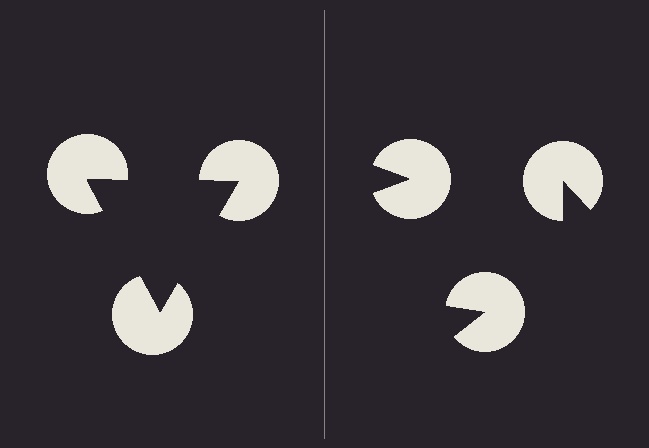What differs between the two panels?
The pac-man discs are positioned identically on both sides; only the wedge orientations differ. On the left they align to a triangle; on the right they are misaligned.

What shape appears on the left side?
An illusory triangle.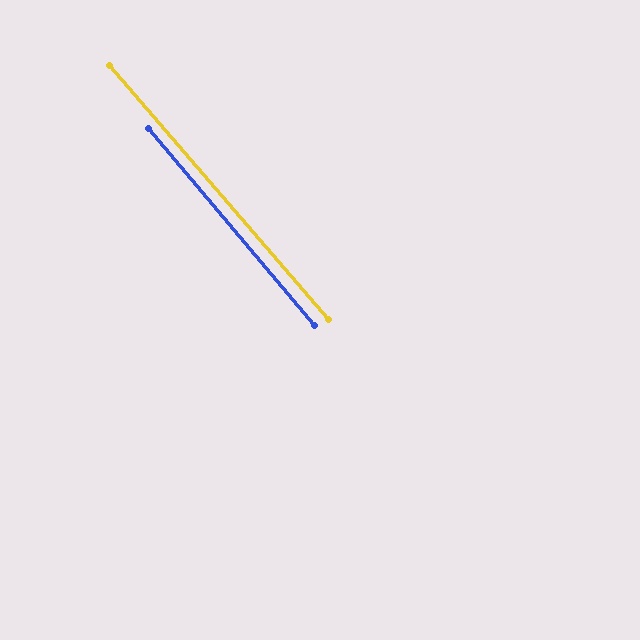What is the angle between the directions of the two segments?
Approximately 1 degree.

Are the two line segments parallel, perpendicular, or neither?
Parallel — their directions differ by only 0.6°.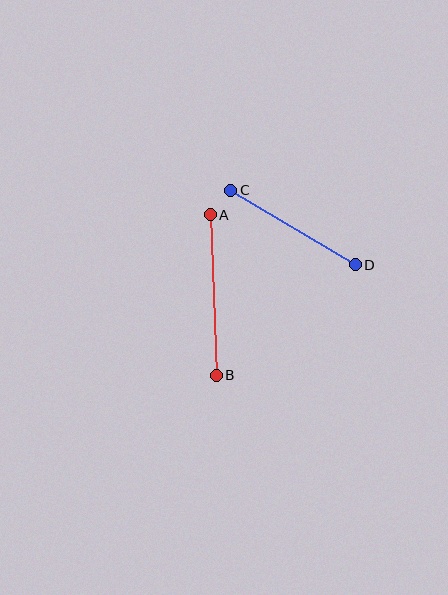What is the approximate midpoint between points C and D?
The midpoint is at approximately (293, 228) pixels.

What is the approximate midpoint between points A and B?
The midpoint is at approximately (213, 295) pixels.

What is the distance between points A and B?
The distance is approximately 161 pixels.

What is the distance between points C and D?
The distance is approximately 145 pixels.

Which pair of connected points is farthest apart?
Points A and B are farthest apart.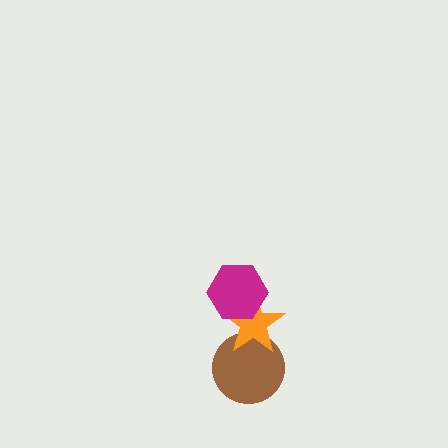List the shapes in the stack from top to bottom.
From top to bottom: the magenta hexagon, the orange star, the brown circle.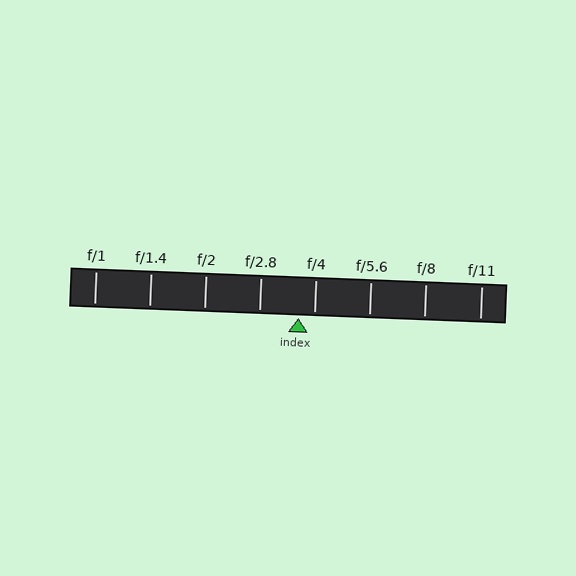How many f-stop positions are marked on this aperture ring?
There are 8 f-stop positions marked.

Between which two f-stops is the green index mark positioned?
The index mark is between f/2.8 and f/4.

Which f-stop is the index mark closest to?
The index mark is closest to f/4.